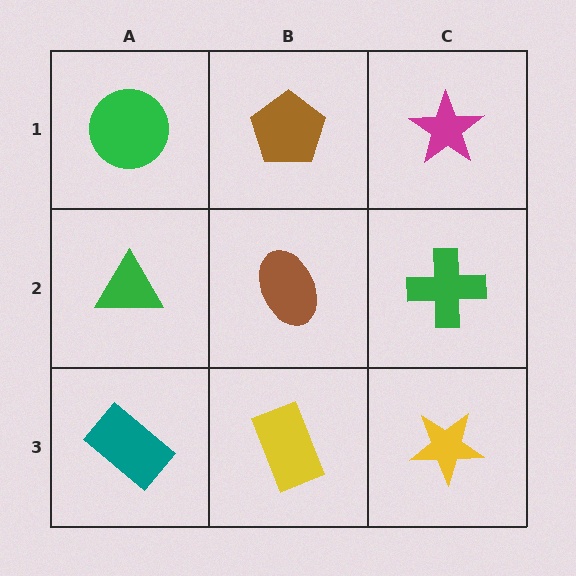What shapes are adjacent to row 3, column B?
A brown ellipse (row 2, column B), a teal rectangle (row 3, column A), a yellow star (row 3, column C).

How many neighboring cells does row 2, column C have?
3.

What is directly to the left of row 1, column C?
A brown pentagon.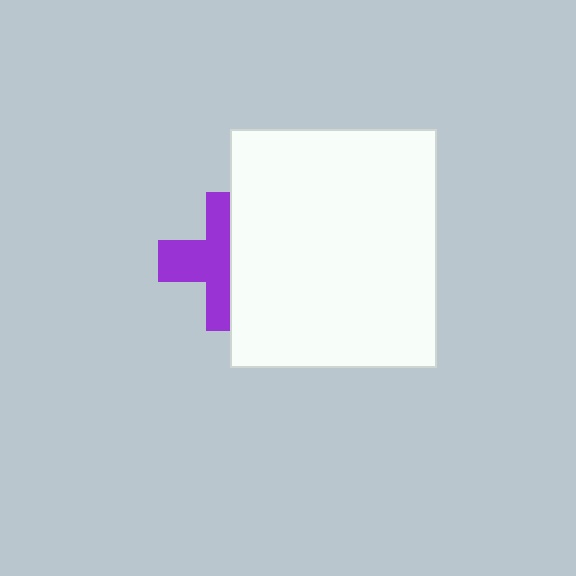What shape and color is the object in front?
The object in front is a white rectangle.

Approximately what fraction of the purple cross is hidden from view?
Roughly 46% of the purple cross is hidden behind the white rectangle.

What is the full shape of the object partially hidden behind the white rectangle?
The partially hidden object is a purple cross.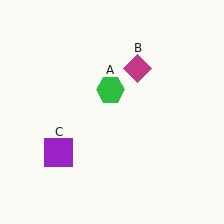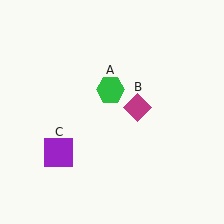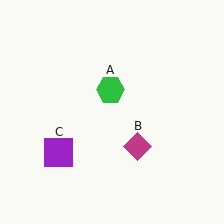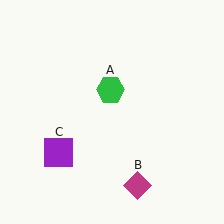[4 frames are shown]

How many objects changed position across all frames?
1 object changed position: magenta diamond (object B).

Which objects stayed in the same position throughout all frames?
Green hexagon (object A) and purple square (object C) remained stationary.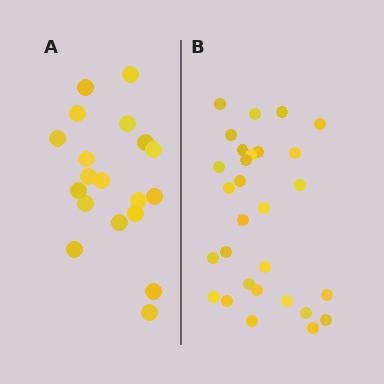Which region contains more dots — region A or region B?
Region B (the right region) has more dots.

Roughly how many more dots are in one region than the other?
Region B has roughly 10 or so more dots than region A.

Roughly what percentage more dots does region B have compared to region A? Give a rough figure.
About 55% more.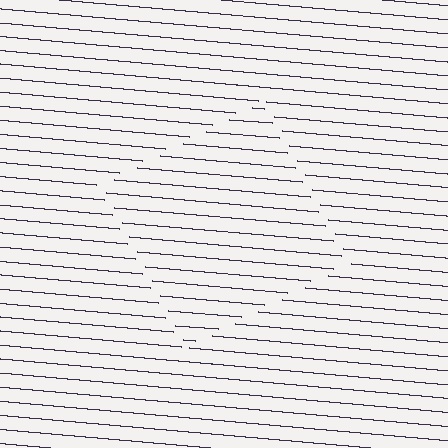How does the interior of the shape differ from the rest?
The interior of the shape contains the same grating, shifted by half a period — the contour is defined by the phase discontinuity where line-ends from the inner and outer gratings abut.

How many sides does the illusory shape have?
4 sides — the line-ends trace a square.